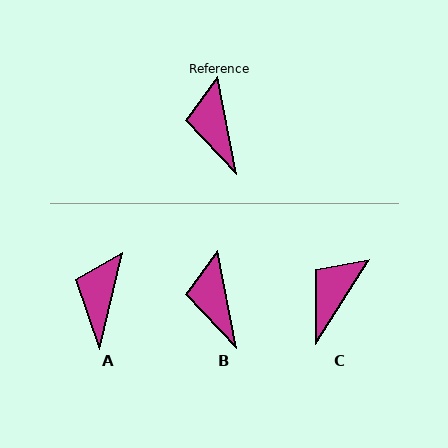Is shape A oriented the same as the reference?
No, it is off by about 24 degrees.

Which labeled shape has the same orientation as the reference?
B.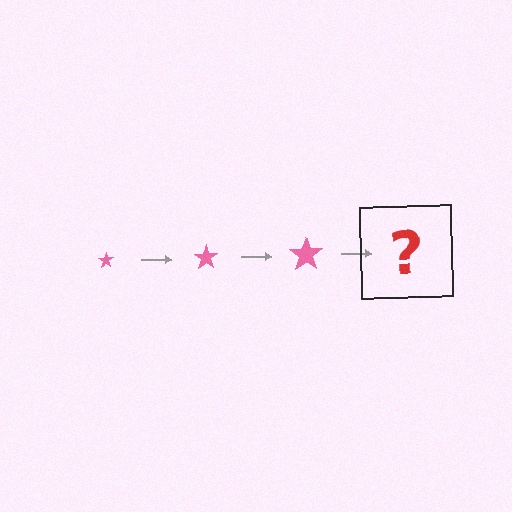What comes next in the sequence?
The next element should be a pink star, larger than the previous one.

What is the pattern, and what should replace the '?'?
The pattern is that the star gets progressively larger each step. The '?' should be a pink star, larger than the previous one.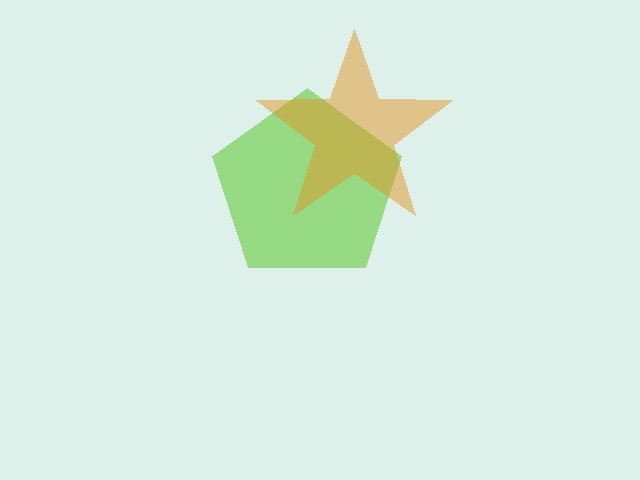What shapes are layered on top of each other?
The layered shapes are: a lime pentagon, an orange star.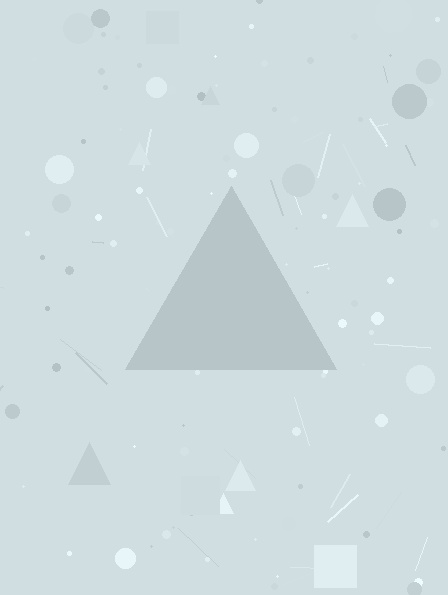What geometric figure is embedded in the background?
A triangle is embedded in the background.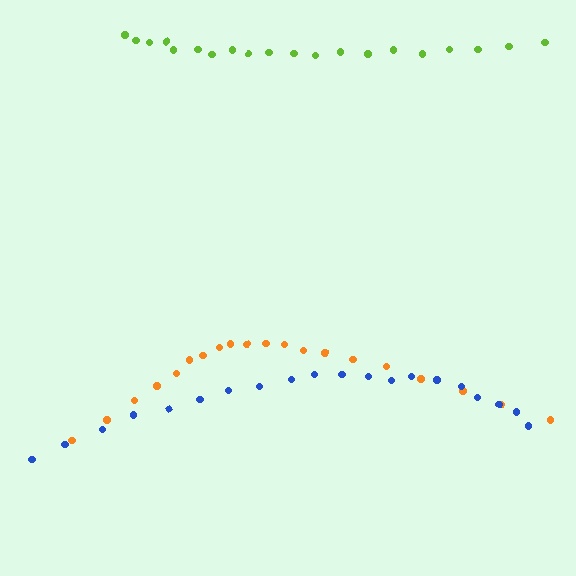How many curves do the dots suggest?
There are 3 distinct paths.